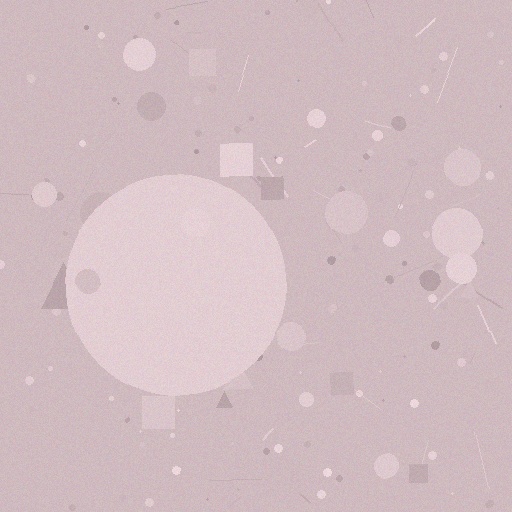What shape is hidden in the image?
A circle is hidden in the image.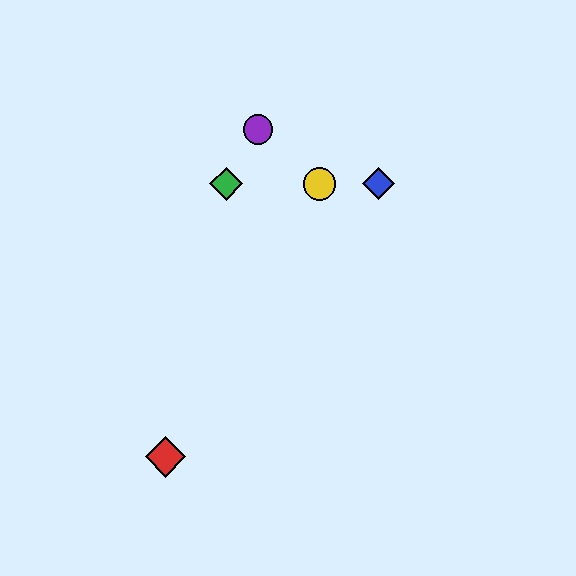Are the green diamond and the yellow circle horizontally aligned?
Yes, both are at y≈184.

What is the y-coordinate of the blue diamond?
The blue diamond is at y≈184.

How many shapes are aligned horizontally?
3 shapes (the blue diamond, the green diamond, the yellow circle) are aligned horizontally.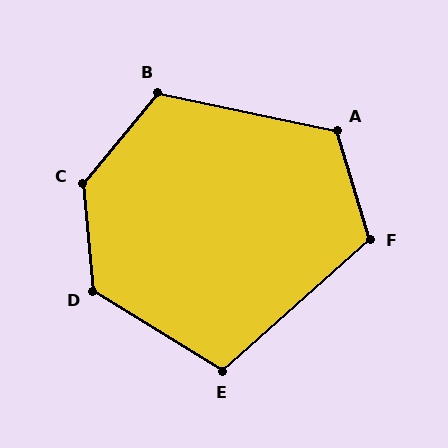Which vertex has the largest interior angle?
C, at approximately 135 degrees.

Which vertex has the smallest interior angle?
E, at approximately 107 degrees.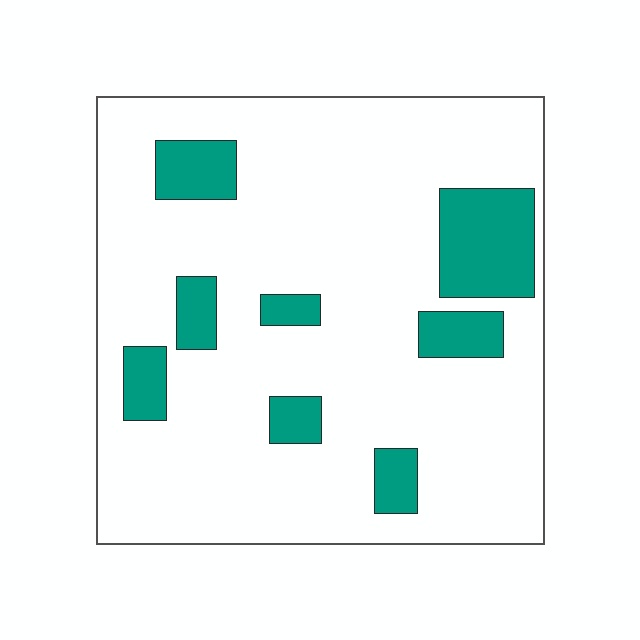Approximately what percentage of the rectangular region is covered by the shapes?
Approximately 15%.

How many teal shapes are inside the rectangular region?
8.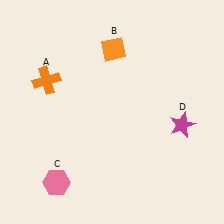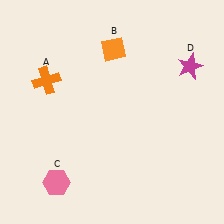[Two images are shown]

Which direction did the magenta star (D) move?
The magenta star (D) moved up.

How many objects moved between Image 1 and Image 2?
1 object moved between the two images.